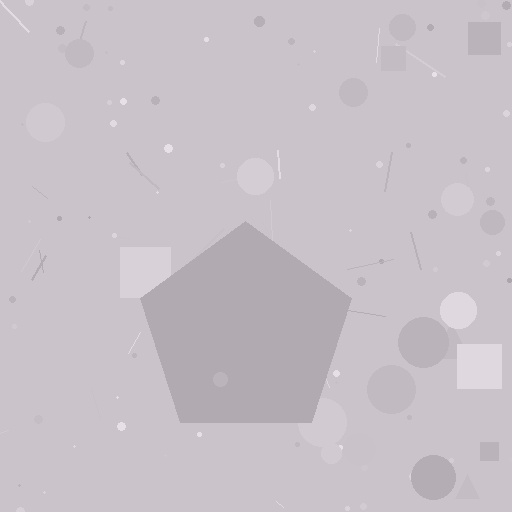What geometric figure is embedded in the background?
A pentagon is embedded in the background.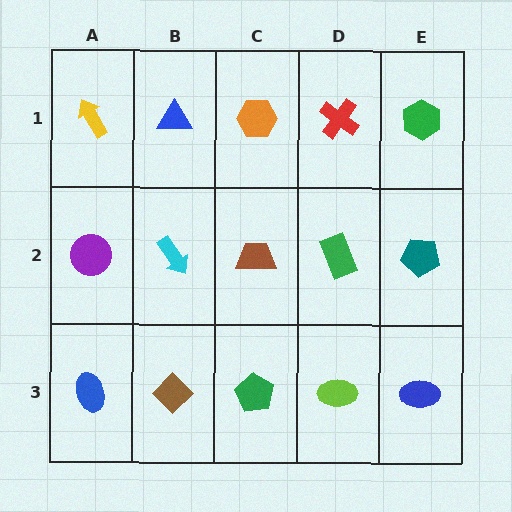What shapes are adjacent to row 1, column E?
A teal pentagon (row 2, column E), a red cross (row 1, column D).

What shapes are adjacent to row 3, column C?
A brown trapezoid (row 2, column C), a brown diamond (row 3, column B), a lime ellipse (row 3, column D).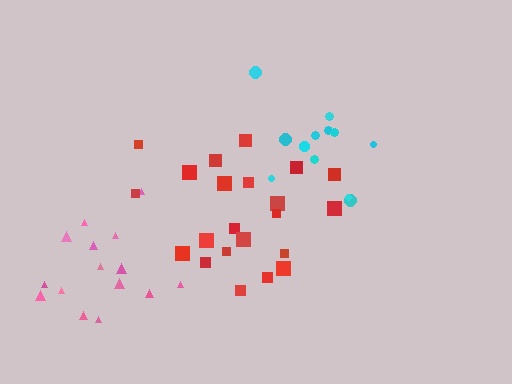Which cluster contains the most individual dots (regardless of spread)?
Red (22).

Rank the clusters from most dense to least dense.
cyan, red, pink.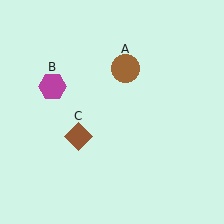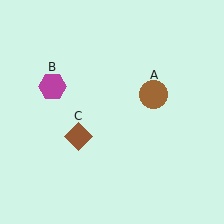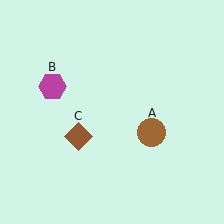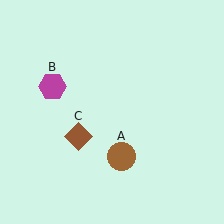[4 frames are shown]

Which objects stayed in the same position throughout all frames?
Magenta hexagon (object B) and brown diamond (object C) remained stationary.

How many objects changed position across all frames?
1 object changed position: brown circle (object A).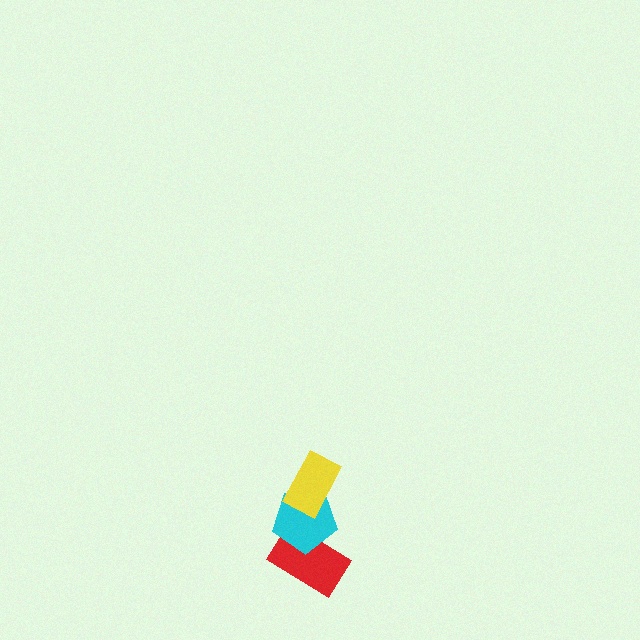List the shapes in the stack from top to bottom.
From top to bottom: the yellow rectangle, the cyan pentagon, the red rectangle.